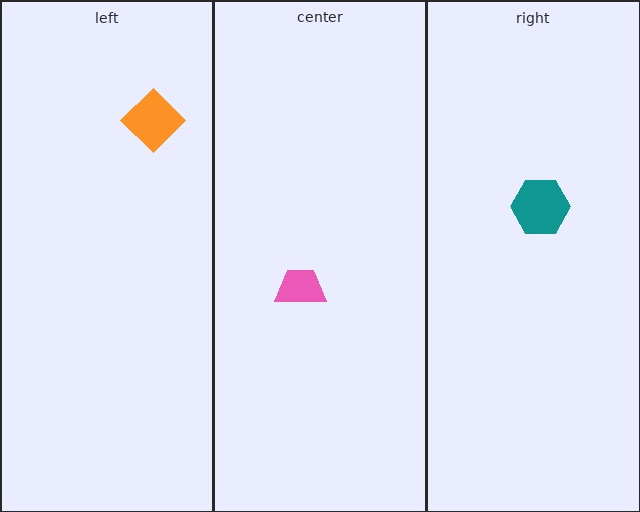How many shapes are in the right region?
1.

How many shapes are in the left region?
1.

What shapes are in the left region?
The orange diamond.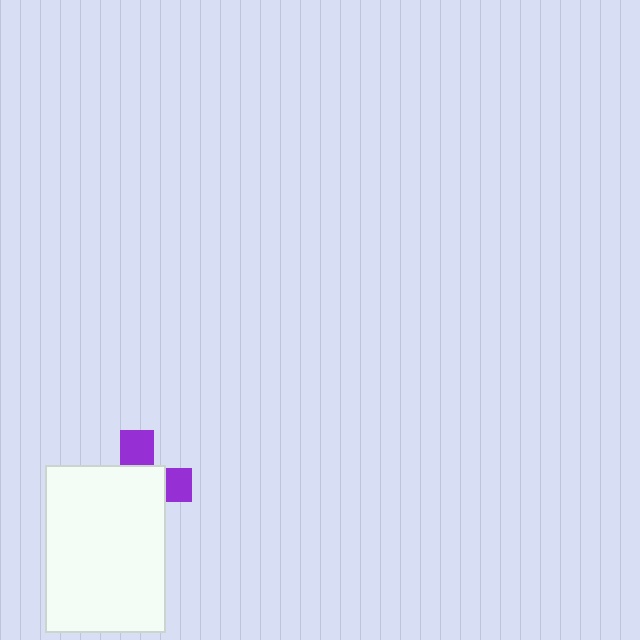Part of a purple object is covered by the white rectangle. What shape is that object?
It is a cross.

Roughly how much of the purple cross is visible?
A small part of it is visible (roughly 33%).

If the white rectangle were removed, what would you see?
You would see the complete purple cross.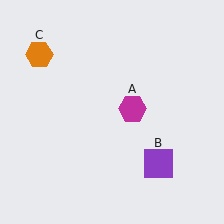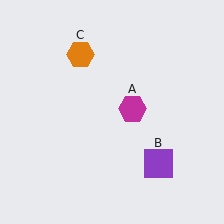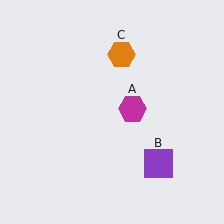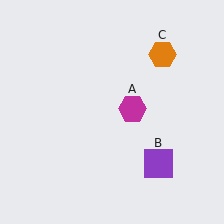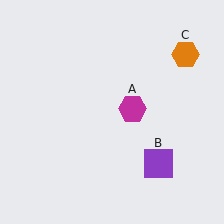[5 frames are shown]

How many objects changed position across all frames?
1 object changed position: orange hexagon (object C).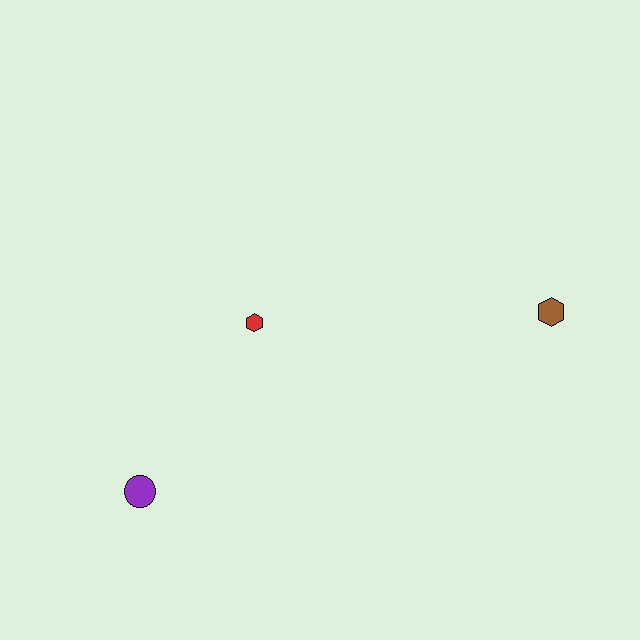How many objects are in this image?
There are 3 objects.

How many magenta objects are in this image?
There are no magenta objects.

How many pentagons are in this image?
There are no pentagons.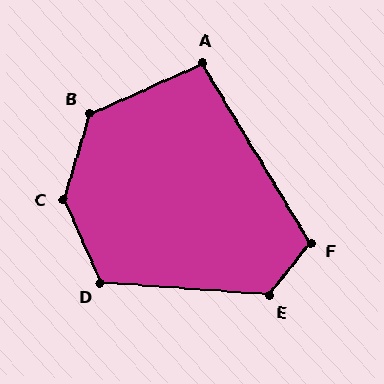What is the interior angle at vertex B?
Approximately 131 degrees (obtuse).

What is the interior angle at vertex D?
Approximately 118 degrees (obtuse).